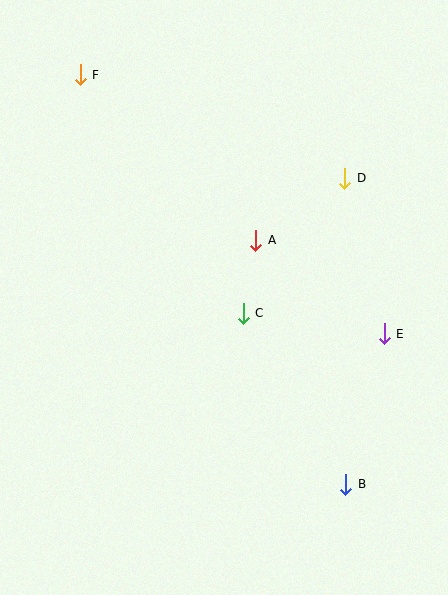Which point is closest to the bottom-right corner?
Point B is closest to the bottom-right corner.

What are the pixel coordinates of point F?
Point F is at (80, 75).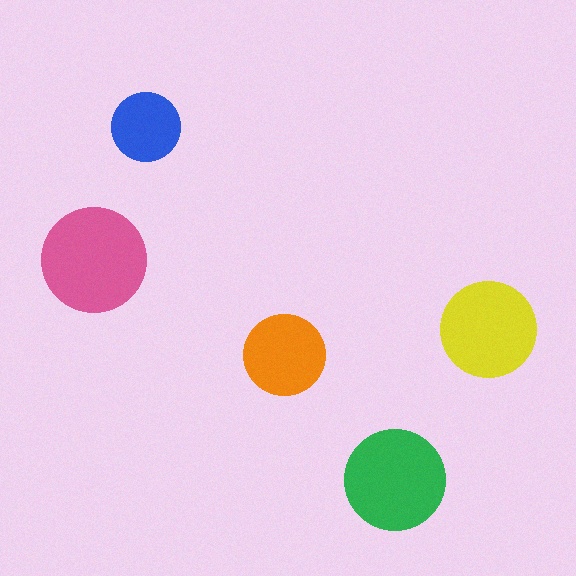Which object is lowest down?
The green circle is bottommost.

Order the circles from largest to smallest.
the pink one, the green one, the yellow one, the orange one, the blue one.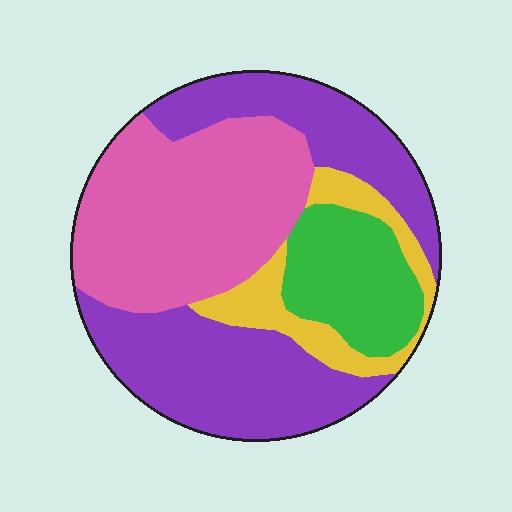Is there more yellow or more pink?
Pink.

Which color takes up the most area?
Purple, at roughly 40%.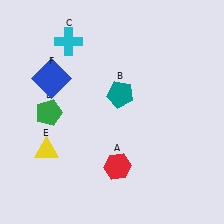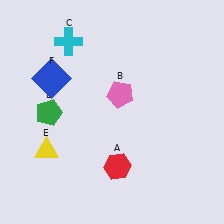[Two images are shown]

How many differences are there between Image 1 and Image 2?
There is 1 difference between the two images.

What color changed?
The pentagon (B) changed from teal in Image 1 to pink in Image 2.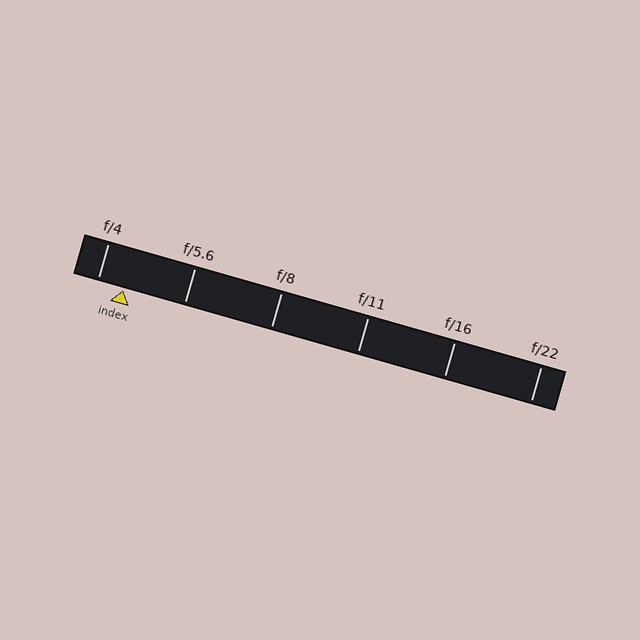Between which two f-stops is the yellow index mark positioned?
The index mark is between f/4 and f/5.6.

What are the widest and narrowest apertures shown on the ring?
The widest aperture shown is f/4 and the narrowest is f/22.